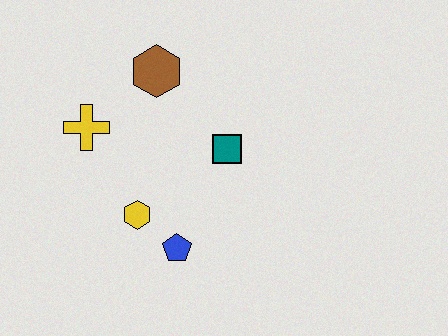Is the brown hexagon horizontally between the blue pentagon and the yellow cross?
Yes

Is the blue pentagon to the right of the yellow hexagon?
Yes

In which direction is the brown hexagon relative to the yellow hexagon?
The brown hexagon is above the yellow hexagon.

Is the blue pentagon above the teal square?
No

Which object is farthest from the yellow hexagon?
The brown hexagon is farthest from the yellow hexagon.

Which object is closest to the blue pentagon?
The yellow hexagon is closest to the blue pentagon.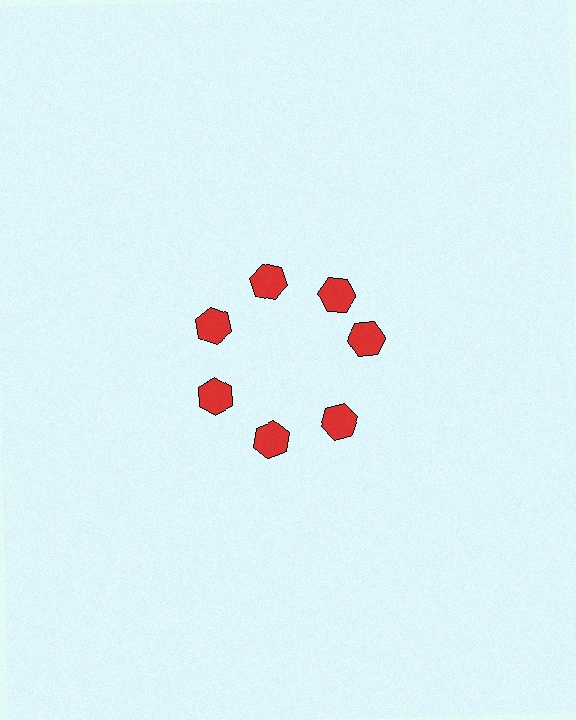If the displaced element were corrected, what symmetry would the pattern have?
It would have 7-fold rotational symmetry — the pattern would map onto itself every 51 degrees.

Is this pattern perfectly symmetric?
No. The 7 red hexagons are arranged in a ring, but one element near the 3 o'clock position is rotated out of alignment along the ring, breaking the 7-fold rotational symmetry.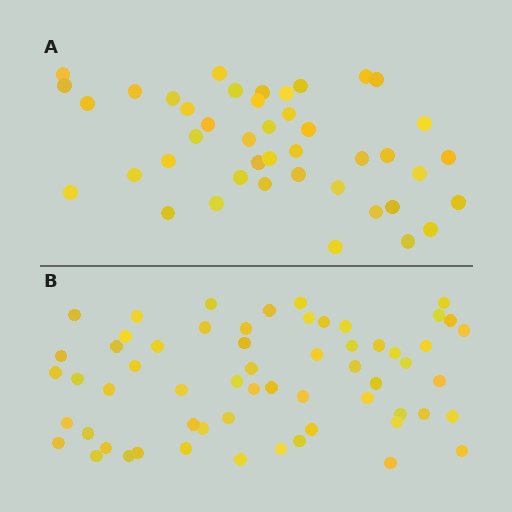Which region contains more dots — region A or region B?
Region B (the bottom region) has more dots.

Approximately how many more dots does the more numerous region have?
Region B has approximately 15 more dots than region A.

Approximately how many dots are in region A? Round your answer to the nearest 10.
About 40 dots. (The exact count is 43, which rounds to 40.)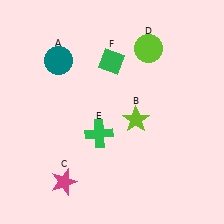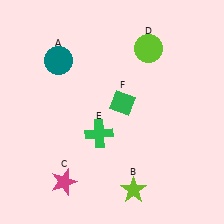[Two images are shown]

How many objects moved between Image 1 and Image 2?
2 objects moved between the two images.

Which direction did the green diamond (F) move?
The green diamond (F) moved down.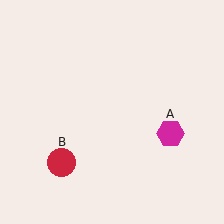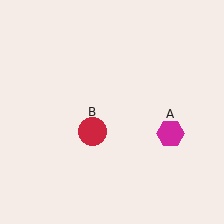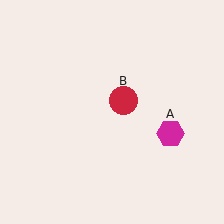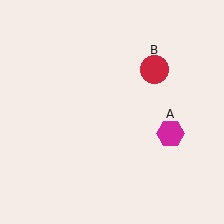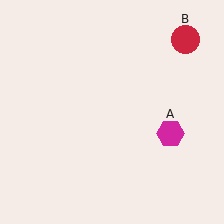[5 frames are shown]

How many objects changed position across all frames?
1 object changed position: red circle (object B).